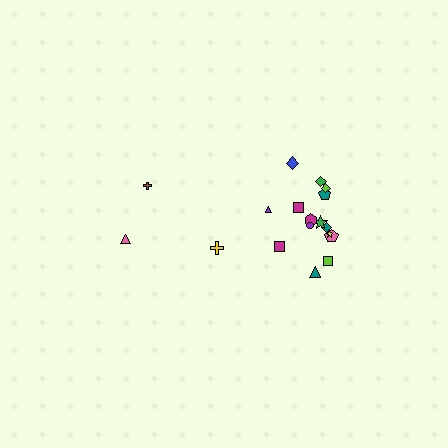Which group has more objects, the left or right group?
The right group.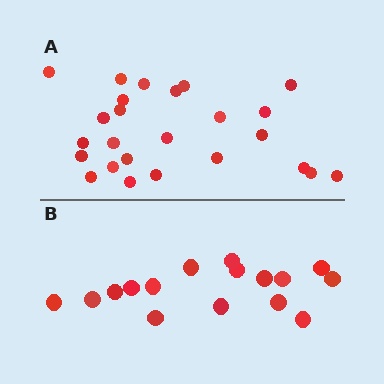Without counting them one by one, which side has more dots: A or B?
Region A (the top region) has more dots.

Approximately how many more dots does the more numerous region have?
Region A has roughly 8 or so more dots than region B.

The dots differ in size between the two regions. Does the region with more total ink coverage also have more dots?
No. Region B has more total ink coverage because its dots are larger, but region A actually contains more individual dots. Total area can be misleading — the number of items is what matters here.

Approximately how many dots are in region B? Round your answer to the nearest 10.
About 20 dots. (The exact count is 16, which rounds to 20.)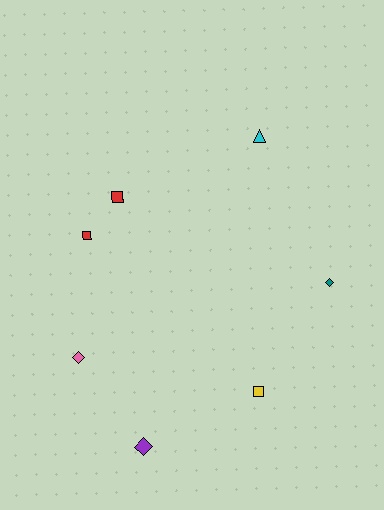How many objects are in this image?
There are 7 objects.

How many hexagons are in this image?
There are no hexagons.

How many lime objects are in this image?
There are no lime objects.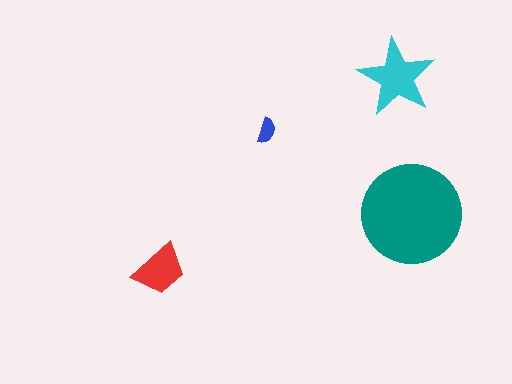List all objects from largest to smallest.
The teal circle, the cyan star, the red trapezoid, the blue semicircle.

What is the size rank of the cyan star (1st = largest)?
2nd.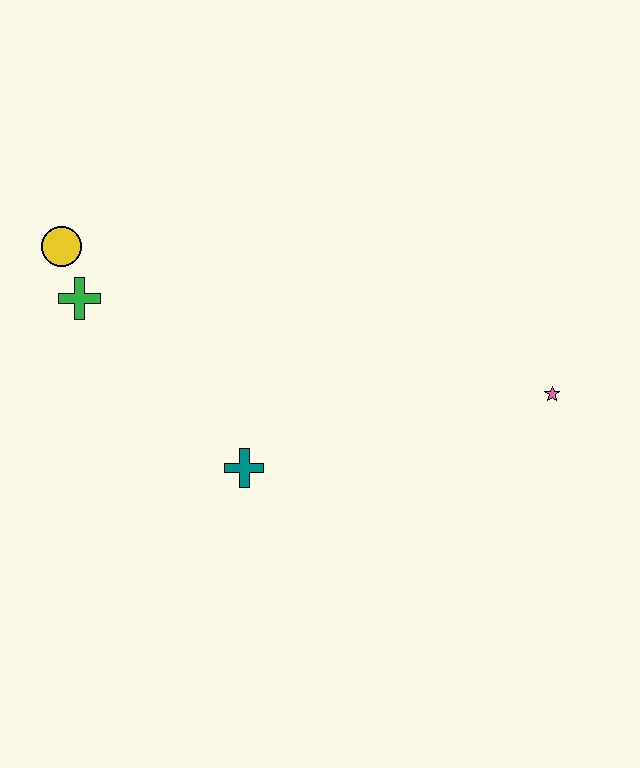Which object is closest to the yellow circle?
The green cross is closest to the yellow circle.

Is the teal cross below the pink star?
Yes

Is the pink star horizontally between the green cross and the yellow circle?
No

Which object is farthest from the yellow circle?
The pink star is farthest from the yellow circle.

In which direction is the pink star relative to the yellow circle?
The pink star is to the right of the yellow circle.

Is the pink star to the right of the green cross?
Yes